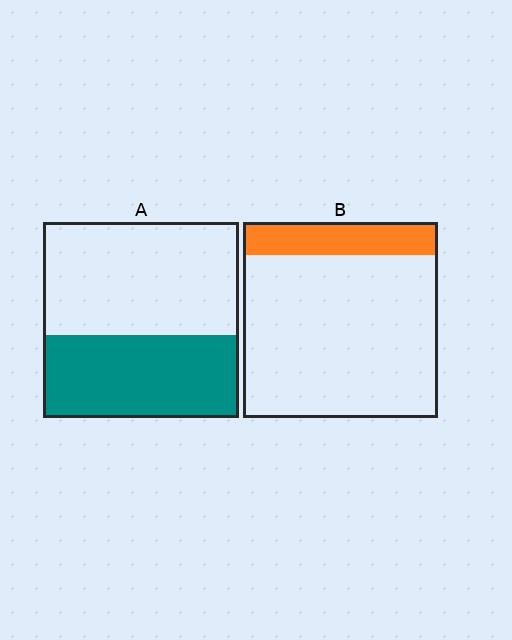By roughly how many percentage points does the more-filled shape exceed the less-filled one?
By roughly 25 percentage points (A over B).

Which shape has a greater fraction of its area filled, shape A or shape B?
Shape A.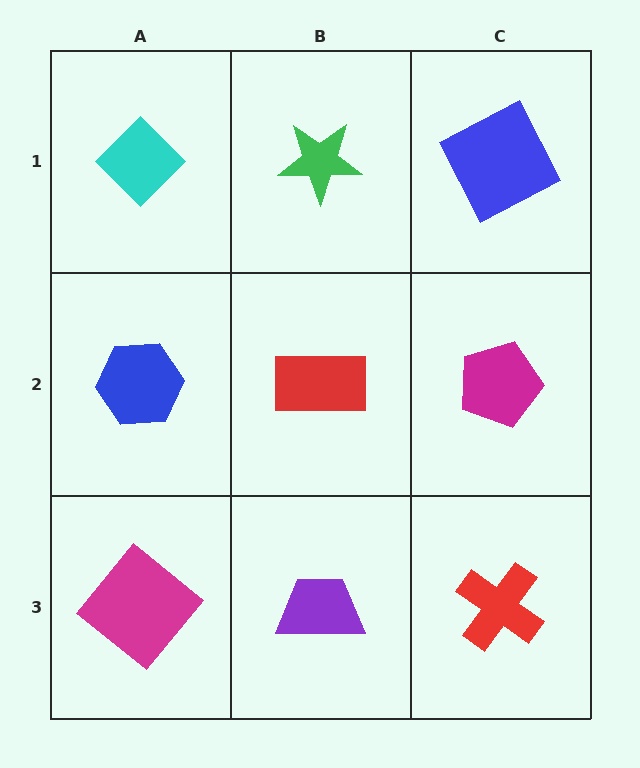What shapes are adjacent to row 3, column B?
A red rectangle (row 2, column B), a magenta diamond (row 3, column A), a red cross (row 3, column C).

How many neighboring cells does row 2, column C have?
3.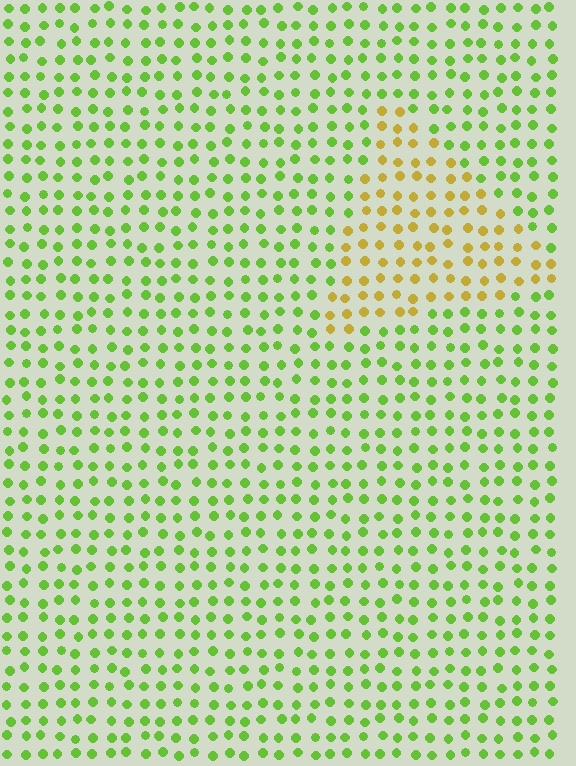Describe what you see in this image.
The image is filled with small lime elements in a uniform arrangement. A triangle-shaped region is visible where the elements are tinted to a slightly different hue, forming a subtle color boundary.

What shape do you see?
I see a triangle.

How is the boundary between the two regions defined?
The boundary is defined purely by a slight shift in hue (about 49 degrees). Spacing, size, and orientation are identical on both sides.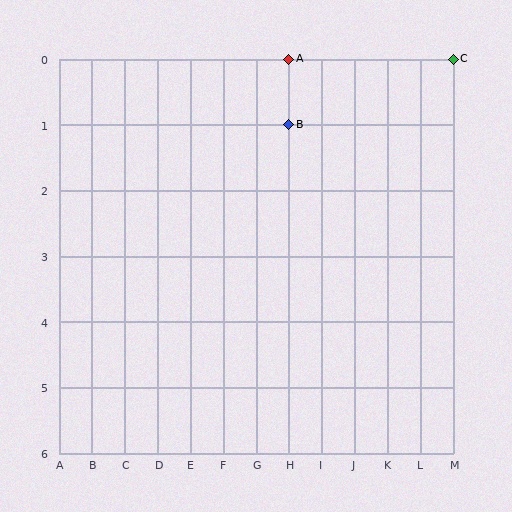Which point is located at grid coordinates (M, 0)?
Point C is at (M, 0).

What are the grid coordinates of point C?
Point C is at grid coordinates (M, 0).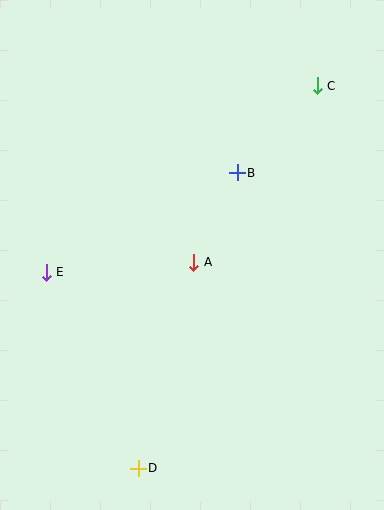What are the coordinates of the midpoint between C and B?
The midpoint between C and B is at (277, 129).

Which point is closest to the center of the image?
Point A at (194, 262) is closest to the center.